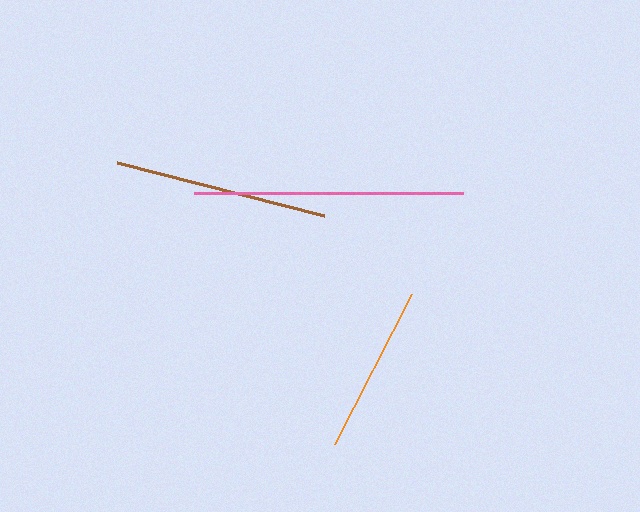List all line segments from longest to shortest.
From longest to shortest: pink, brown, orange.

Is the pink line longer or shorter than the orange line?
The pink line is longer than the orange line.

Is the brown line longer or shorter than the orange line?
The brown line is longer than the orange line.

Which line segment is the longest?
The pink line is the longest at approximately 269 pixels.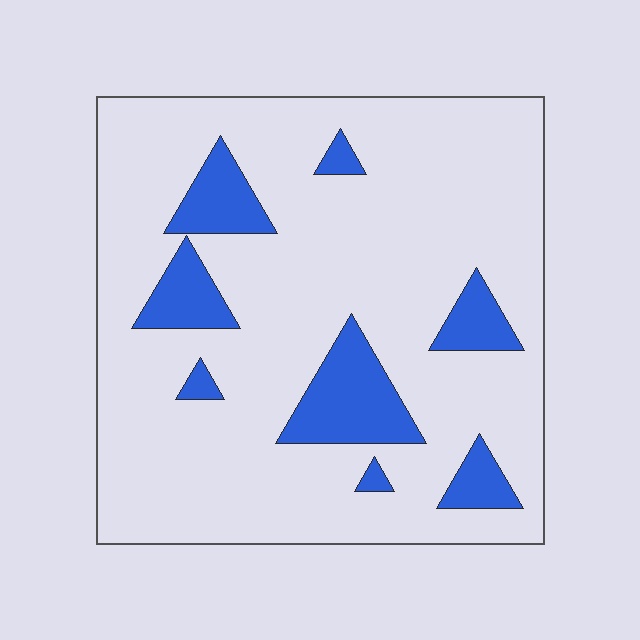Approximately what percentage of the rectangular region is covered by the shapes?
Approximately 15%.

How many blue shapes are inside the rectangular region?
8.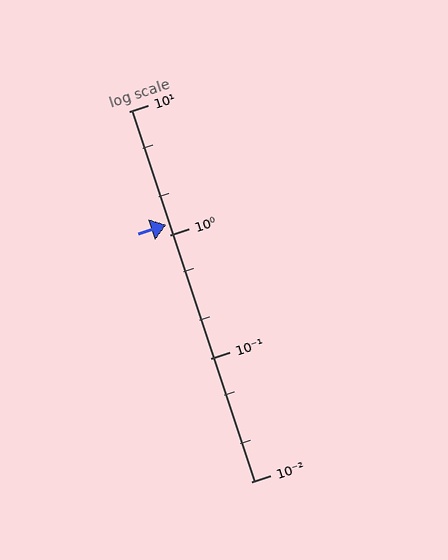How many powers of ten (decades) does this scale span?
The scale spans 3 decades, from 0.01 to 10.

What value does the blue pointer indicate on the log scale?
The pointer indicates approximately 1.2.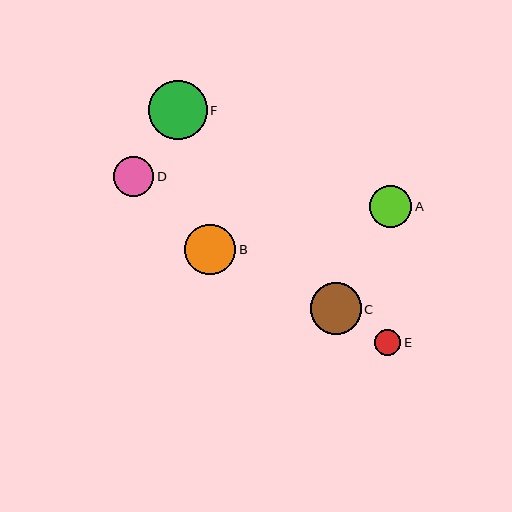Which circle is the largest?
Circle F is the largest with a size of approximately 59 pixels.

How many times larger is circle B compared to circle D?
Circle B is approximately 1.3 times the size of circle D.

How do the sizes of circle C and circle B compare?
Circle C and circle B are approximately the same size.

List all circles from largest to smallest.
From largest to smallest: F, C, B, A, D, E.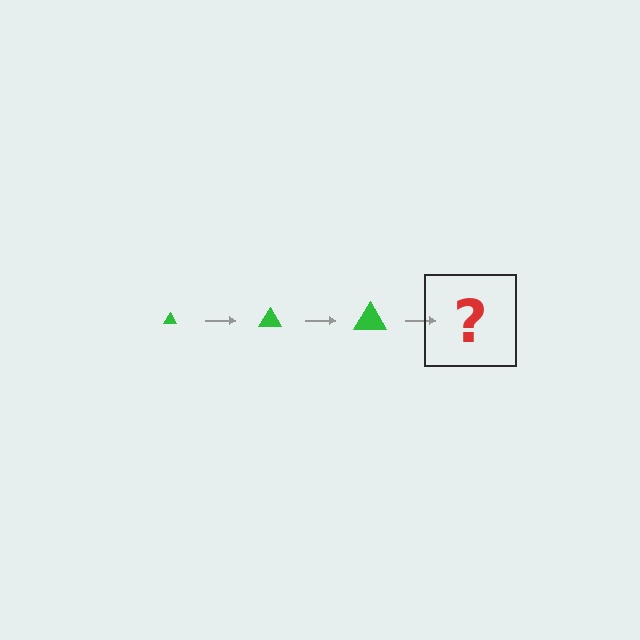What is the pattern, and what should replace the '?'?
The pattern is that the triangle gets progressively larger each step. The '?' should be a green triangle, larger than the previous one.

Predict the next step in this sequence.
The next step is a green triangle, larger than the previous one.